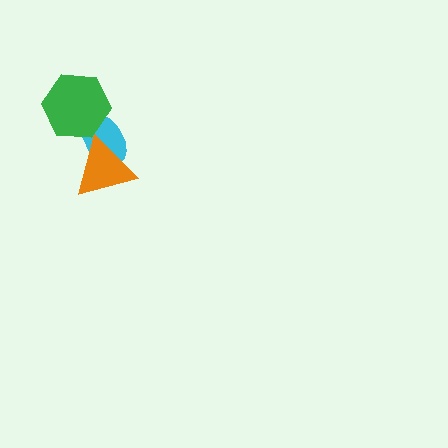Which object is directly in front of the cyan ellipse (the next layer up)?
The green hexagon is directly in front of the cyan ellipse.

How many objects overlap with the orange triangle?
1 object overlaps with the orange triangle.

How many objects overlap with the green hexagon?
1 object overlaps with the green hexagon.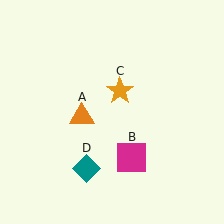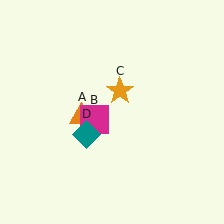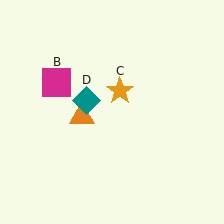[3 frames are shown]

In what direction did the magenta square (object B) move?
The magenta square (object B) moved up and to the left.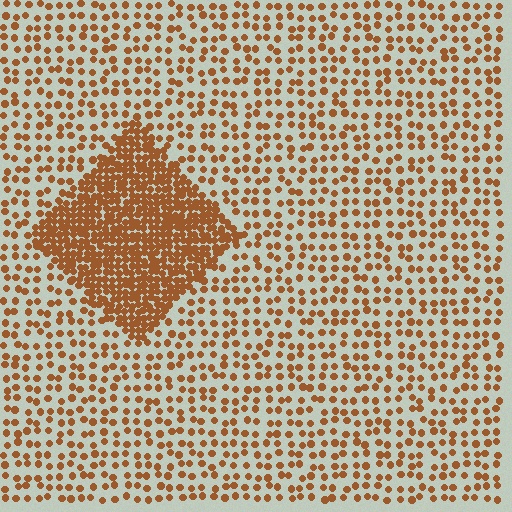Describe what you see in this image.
The image contains small brown elements arranged at two different densities. A diamond-shaped region is visible where the elements are more densely packed than the surrounding area.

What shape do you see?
I see a diamond.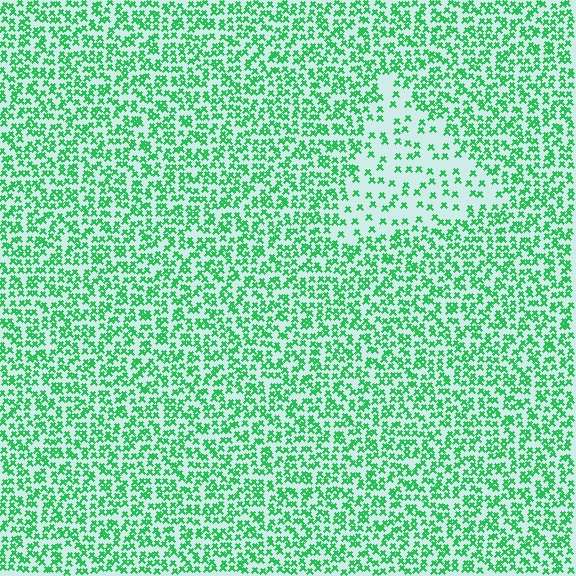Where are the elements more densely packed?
The elements are more densely packed outside the triangle boundary.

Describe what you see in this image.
The image contains small green elements arranged at two different densities. A triangle-shaped region is visible where the elements are less densely packed than the surrounding area.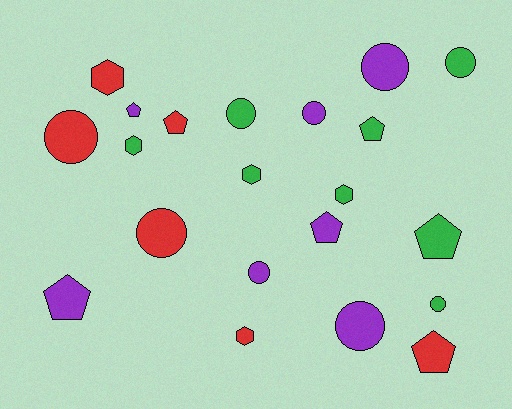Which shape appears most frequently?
Circle, with 9 objects.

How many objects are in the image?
There are 21 objects.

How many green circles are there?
There are 3 green circles.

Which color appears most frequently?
Green, with 8 objects.